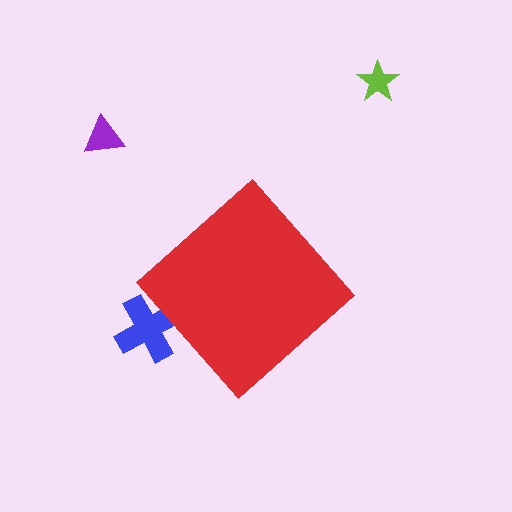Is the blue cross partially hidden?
Yes, the blue cross is partially hidden behind the red diamond.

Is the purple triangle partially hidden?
No, the purple triangle is fully visible.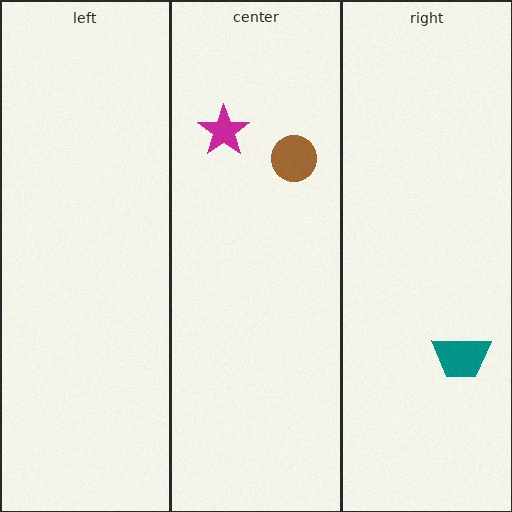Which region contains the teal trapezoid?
The right region.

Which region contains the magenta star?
The center region.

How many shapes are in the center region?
2.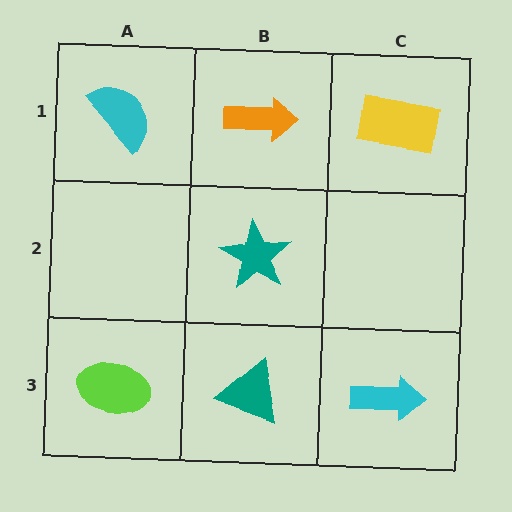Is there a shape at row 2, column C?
No, that cell is empty.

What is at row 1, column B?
An orange arrow.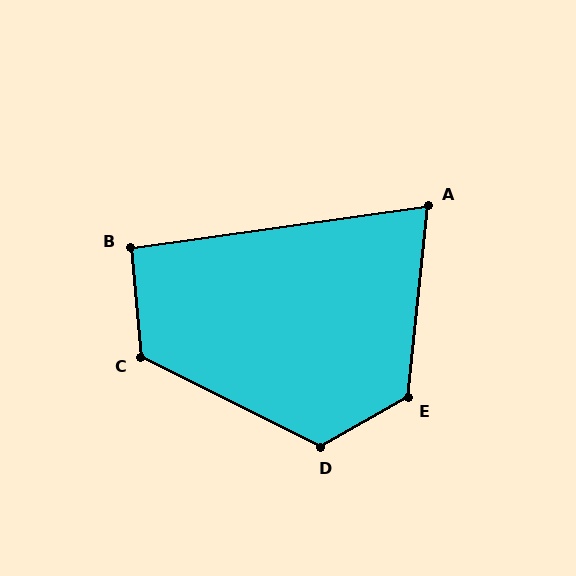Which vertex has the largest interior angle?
E, at approximately 126 degrees.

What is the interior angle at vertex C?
Approximately 122 degrees (obtuse).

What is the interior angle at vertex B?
Approximately 92 degrees (approximately right).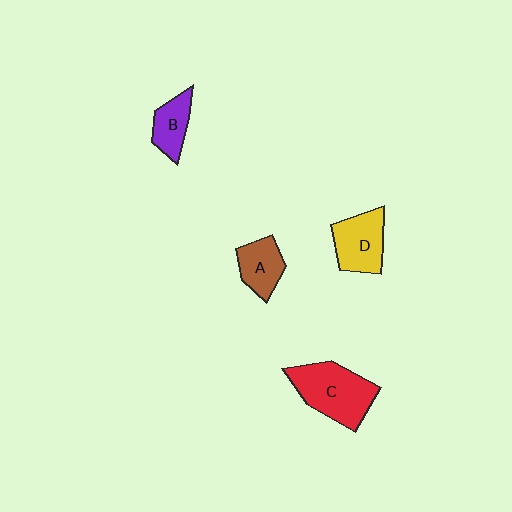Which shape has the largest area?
Shape C (red).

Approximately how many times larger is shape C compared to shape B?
Approximately 2.0 times.